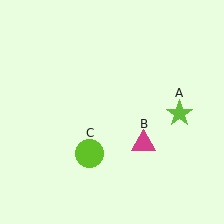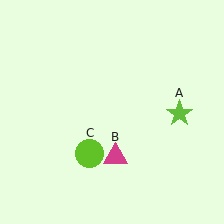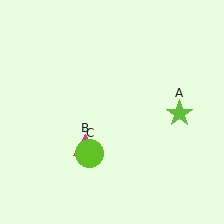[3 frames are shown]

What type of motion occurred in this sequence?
The magenta triangle (object B) rotated clockwise around the center of the scene.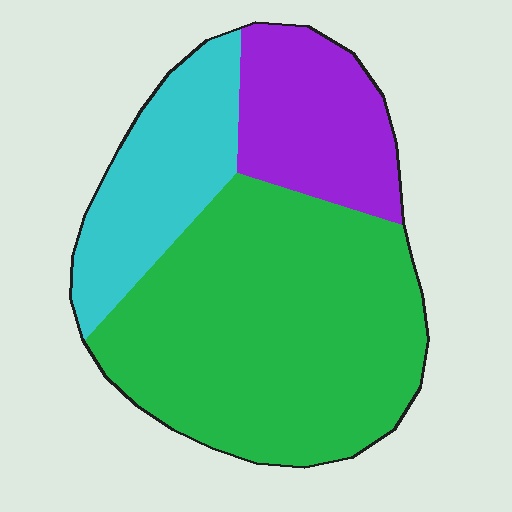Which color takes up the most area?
Green, at roughly 60%.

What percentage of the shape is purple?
Purple takes up about one fifth (1/5) of the shape.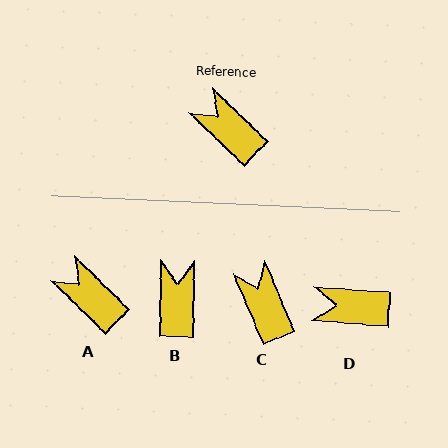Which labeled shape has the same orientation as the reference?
A.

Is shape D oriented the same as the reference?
No, it is off by about 40 degrees.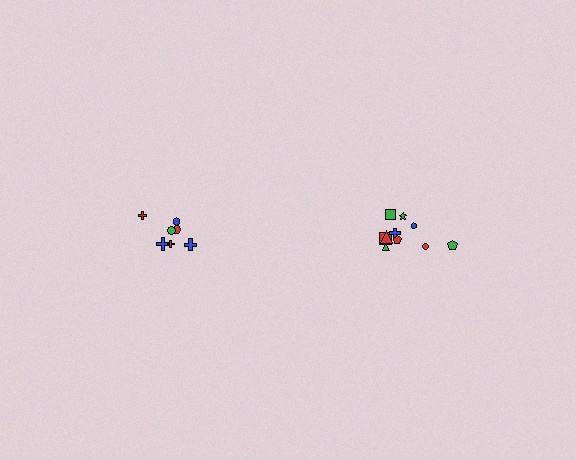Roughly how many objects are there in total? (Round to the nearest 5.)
Roughly 15 objects in total.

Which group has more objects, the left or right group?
The right group.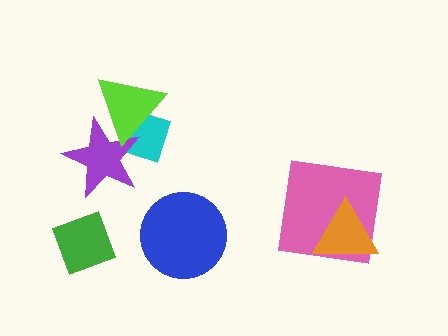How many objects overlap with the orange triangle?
1 object overlaps with the orange triangle.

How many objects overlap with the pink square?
1 object overlaps with the pink square.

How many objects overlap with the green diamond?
0 objects overlap with the green diamond.